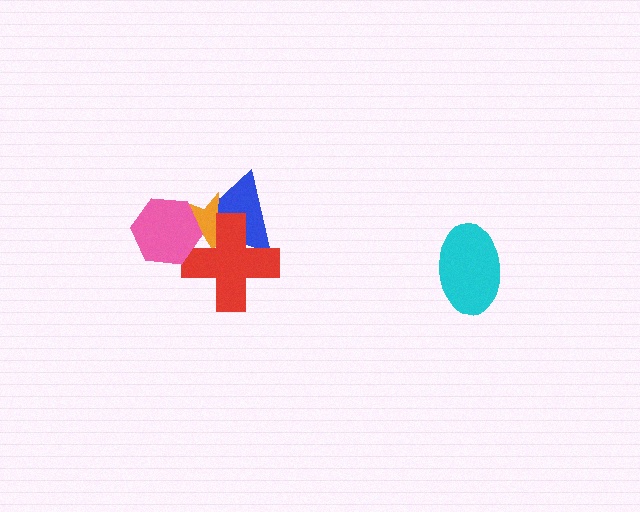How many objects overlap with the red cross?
3 objects overlap with the red cross.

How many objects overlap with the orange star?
3 objects overlap with the orange star.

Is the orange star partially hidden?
Yes, it is partially covered by another shape.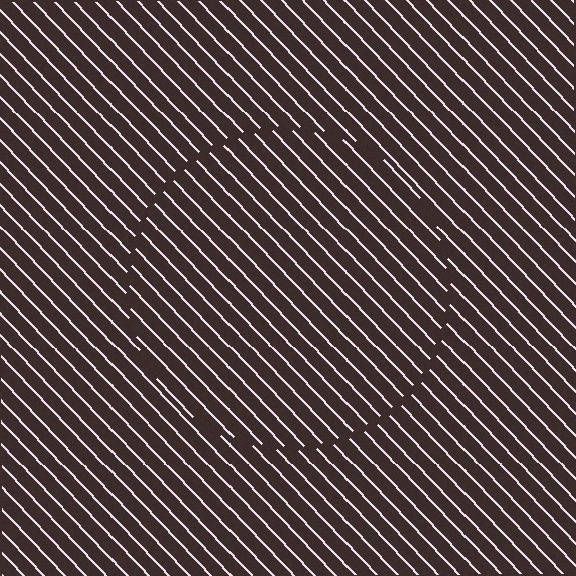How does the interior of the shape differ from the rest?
The interior of the shape contains the same grating, shifted by half a period — the contour is defined by the phase discontinuity where line-ends from the inner and outer gratings abut.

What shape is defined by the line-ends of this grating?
An illusory circle. The interior of the shape contains the same grating, shifted by half a period — the contour is defined by the phase discontinuity where line-ends from the inner and outer gratings abut.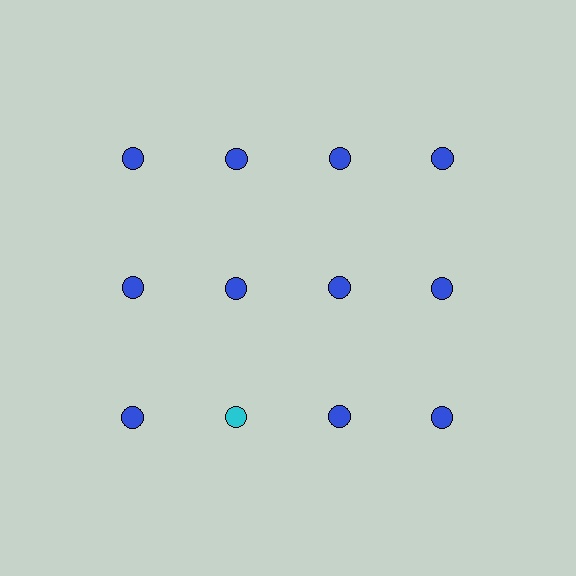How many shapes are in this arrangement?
There are 12 shapes arranged in a grid pattern.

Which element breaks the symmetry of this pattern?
The cyan circle in the third row, second from left column breaks the symmetry. All other shapes are blue circles.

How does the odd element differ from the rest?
It has a different color: cyan instead of blue.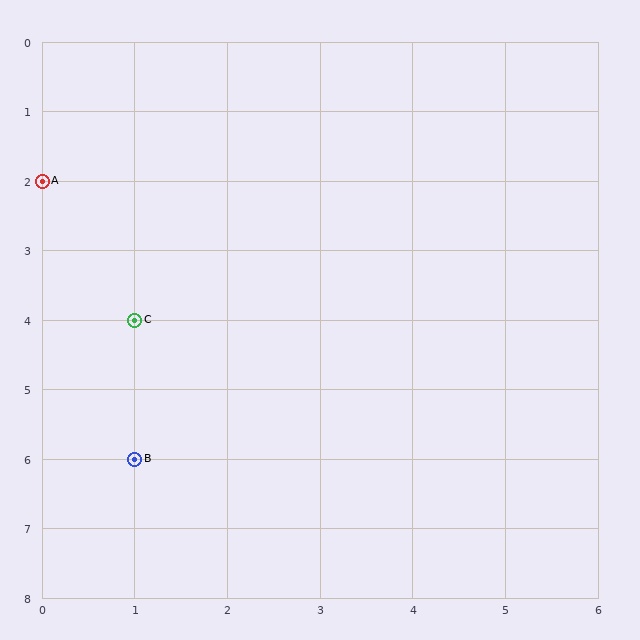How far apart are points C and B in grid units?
Points C and B are 2 rows apart.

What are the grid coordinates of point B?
Point B is at grid coordinates (1, 6).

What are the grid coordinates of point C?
Point C is at grid coordinates (1, 4).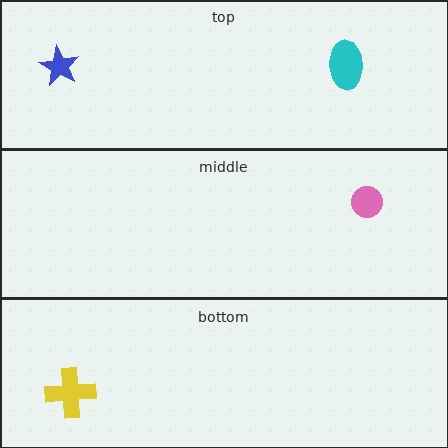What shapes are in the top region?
The blue star, the cyan ellipse.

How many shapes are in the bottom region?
1.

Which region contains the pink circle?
The middle region.